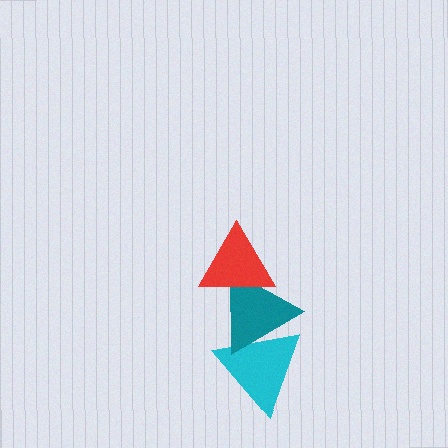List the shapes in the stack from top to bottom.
From top to bottom: the red triangle, the teal triangle, the cyan triangle.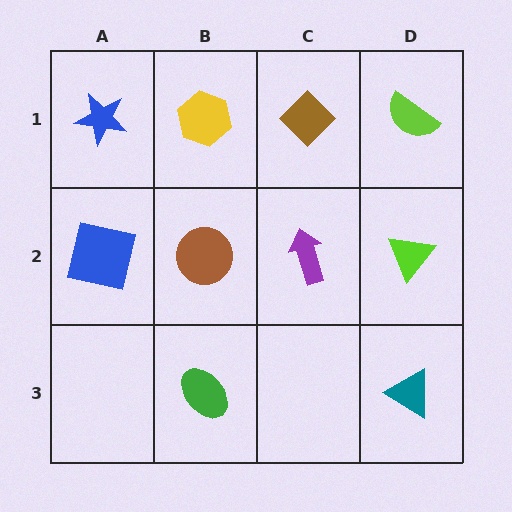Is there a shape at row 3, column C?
No, that cell is empty.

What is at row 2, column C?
A purple arrow.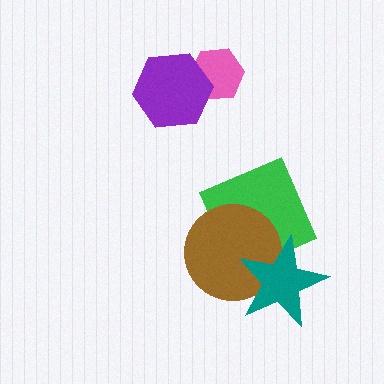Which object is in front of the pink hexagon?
The purple hexagon is in front of the pink hexagon.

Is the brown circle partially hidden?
Yes, it is partially covered by another shape.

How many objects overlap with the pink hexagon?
1 object overlaps with the pink hexagon.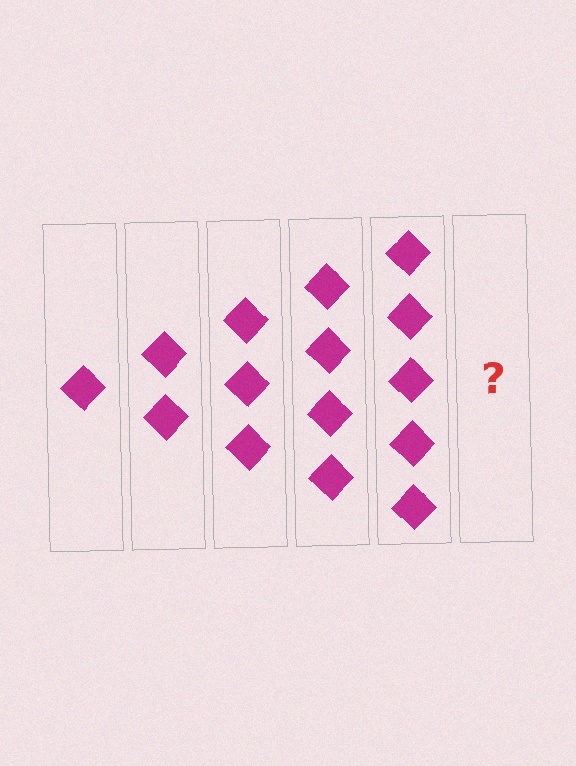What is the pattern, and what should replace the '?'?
The pattern is that each step adds one more diamond. The '?' should be 6 diamonds.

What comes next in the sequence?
The next element should be 6 diamonds.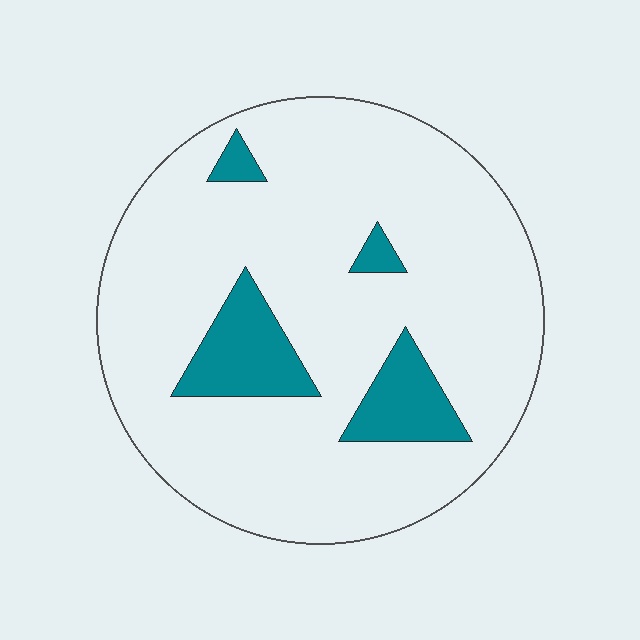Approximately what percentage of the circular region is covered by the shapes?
Approximately 15%.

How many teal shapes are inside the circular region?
4.